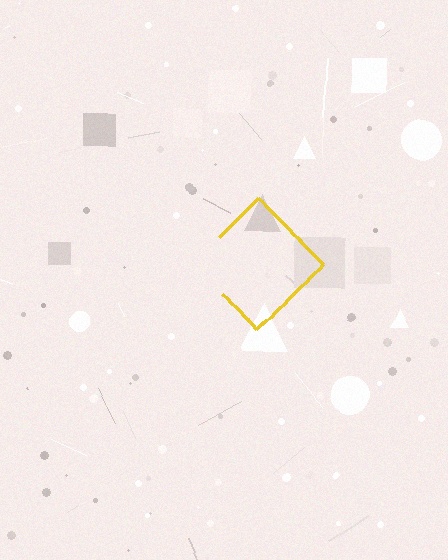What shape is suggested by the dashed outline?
The dashed outline suggests a diamond.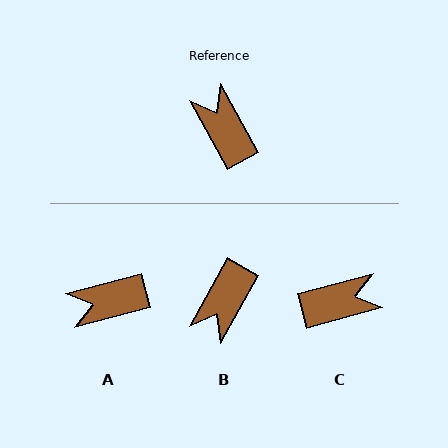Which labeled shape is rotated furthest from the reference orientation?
B, about 122 degrees away.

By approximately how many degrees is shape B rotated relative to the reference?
Approximately 122 degrees counter-clockwise.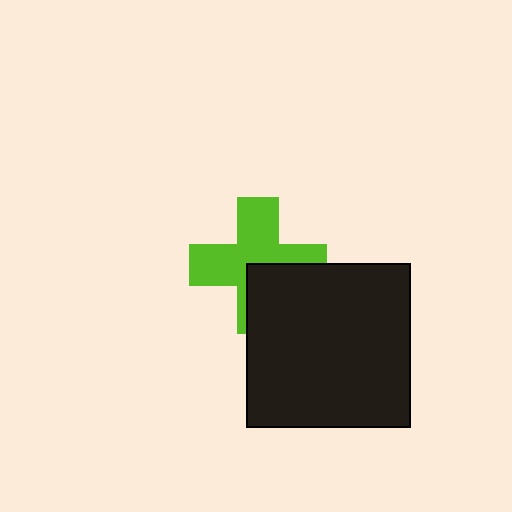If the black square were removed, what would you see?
You would see the complete lime cross.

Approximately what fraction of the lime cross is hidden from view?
Roughly 35% of the lime cross is hidden behind the black square.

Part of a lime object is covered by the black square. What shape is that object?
It is a cross.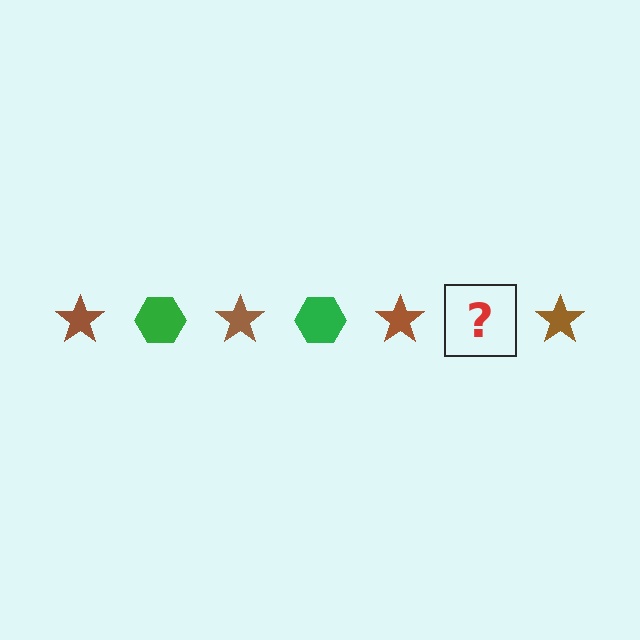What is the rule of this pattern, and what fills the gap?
The rule is that the pattern alternates between brown star and green hexagon. The gap should be filled with a green hexagon.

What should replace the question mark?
The question mark should be replaced with a green hexagon.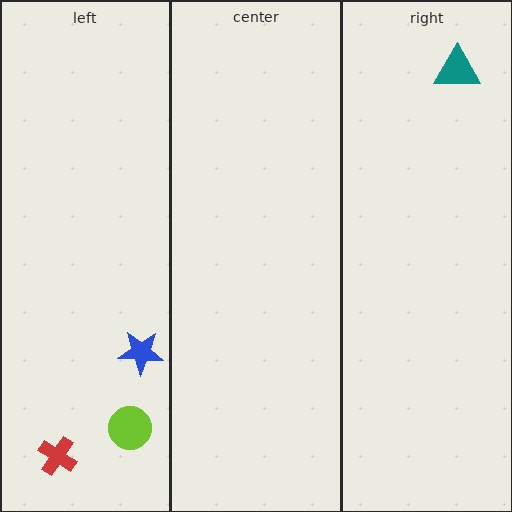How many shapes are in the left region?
3.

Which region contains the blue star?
The left region.